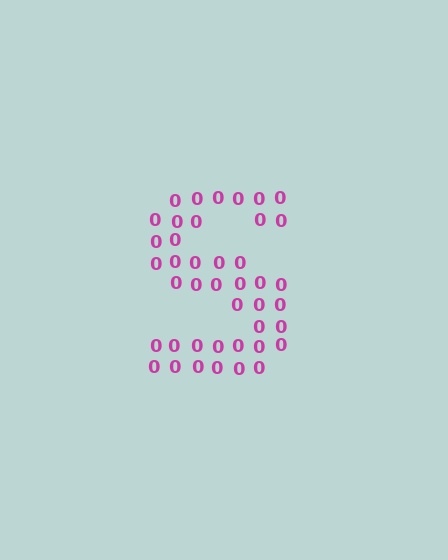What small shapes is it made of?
It is made of small digit 0's.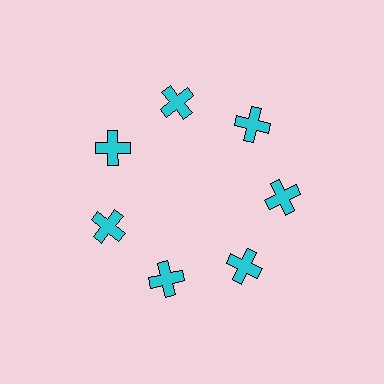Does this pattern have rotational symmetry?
Yes, this pattern has 7-fold rotational symmetry. It looks the same after rotating 51 degrees around the center.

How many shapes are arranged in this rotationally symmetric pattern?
There are 7 shapes, arranged in 7 groups of 1.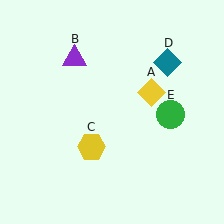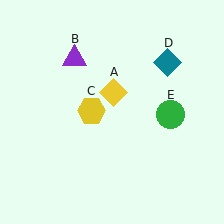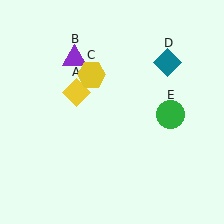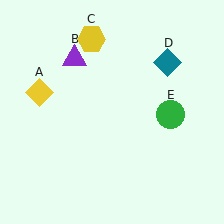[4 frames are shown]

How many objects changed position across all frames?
2 objects changed position: yellow diamond (object A), yellow hexagon (object C).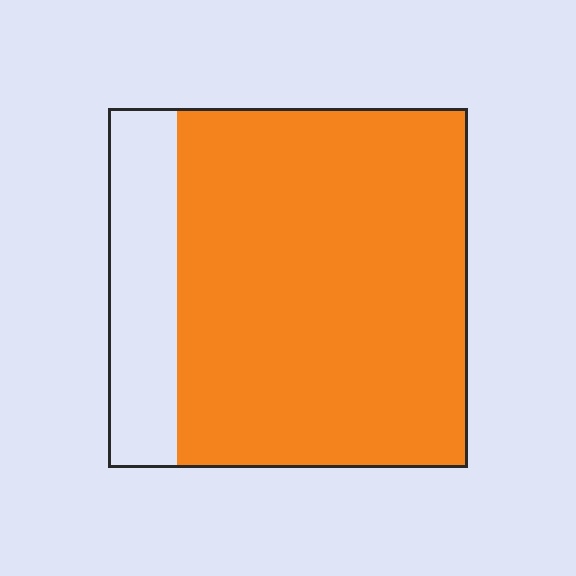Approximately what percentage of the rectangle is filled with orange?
Approximately 80%.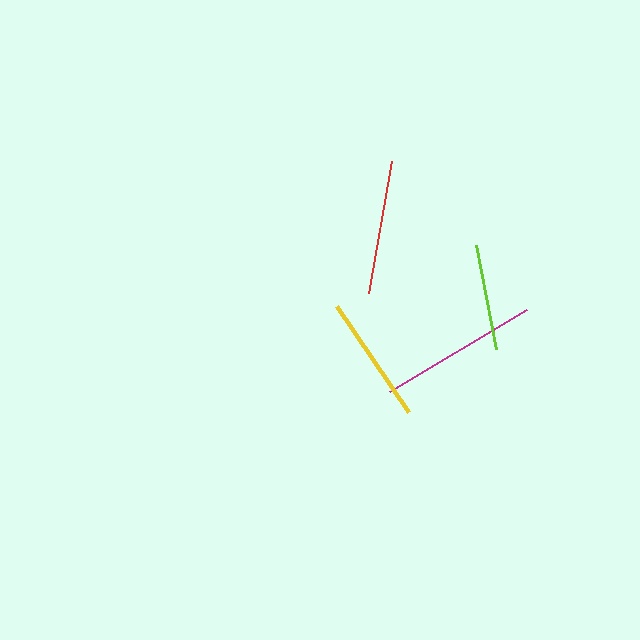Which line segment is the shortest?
The lime line is the shortest at approximately 106 pixels.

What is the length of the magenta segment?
The magenta segment is approximately 159 pixels long.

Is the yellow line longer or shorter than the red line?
The red line is longer than the yellow line.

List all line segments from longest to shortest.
From longest to shortest: magenta, red, yellow, lime.